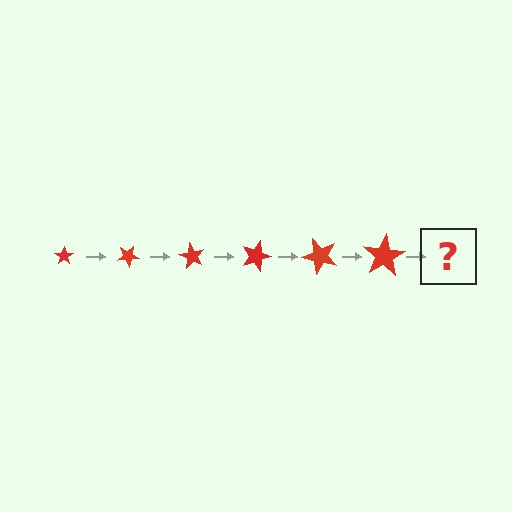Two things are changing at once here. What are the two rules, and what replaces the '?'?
The two rules are that the star grows larger each step and it rotates 30 degrees each step. The '?' should be a star, larger than the previous one and rotated 180 degrees from the start.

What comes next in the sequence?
The next element should be a star, larger than the previous one and rotated 180 degrees from the start.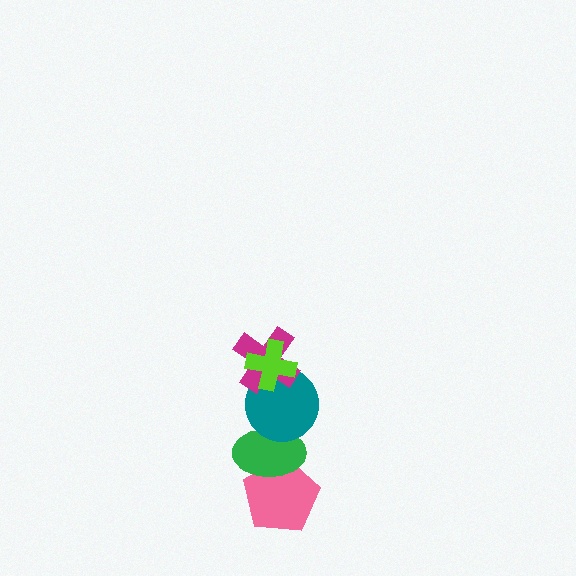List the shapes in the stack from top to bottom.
From top to bottom: the lime cross, the magenta cross, the teal circle, the green ellipse, the pink pentagon.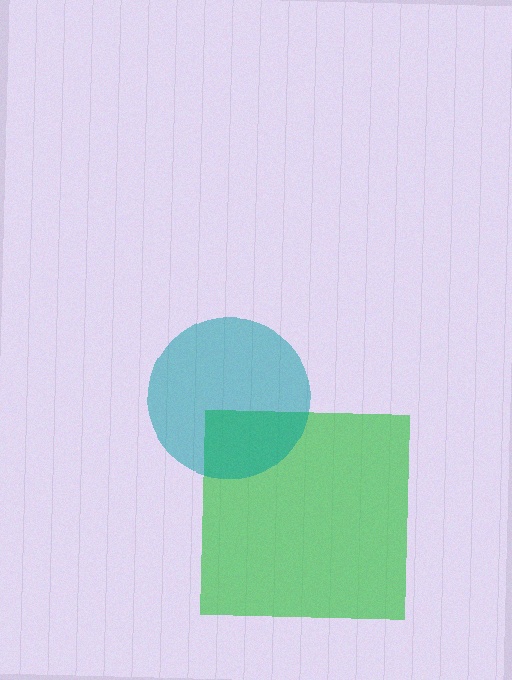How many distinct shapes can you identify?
There are 2 distinct shapes: a green square, a teal circle.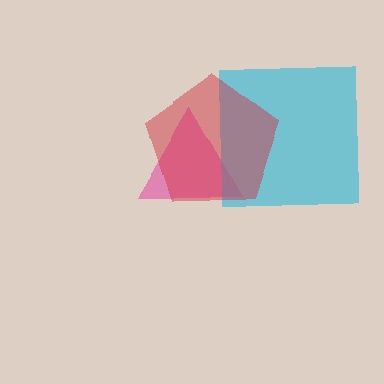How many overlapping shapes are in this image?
There are 3 overlapping shapes in the image.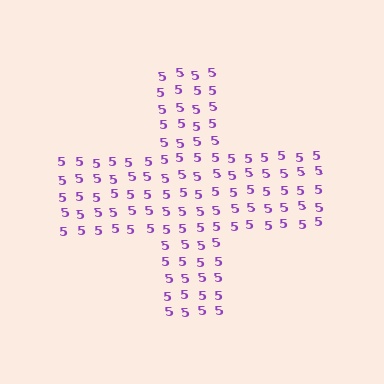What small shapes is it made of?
It is made of small digit 5's.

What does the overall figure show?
The overall figure shows a cross.